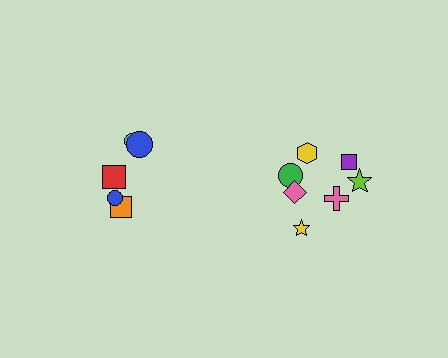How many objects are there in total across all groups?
There are 12 objects.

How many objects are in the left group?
There are 5 objects.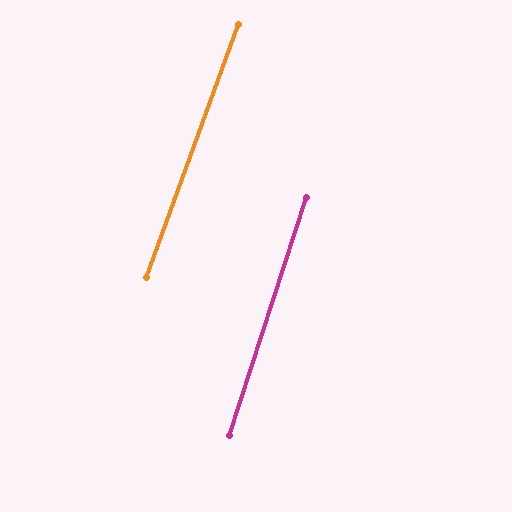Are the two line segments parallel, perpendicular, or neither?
Parallel — their directions differ by only 1.9°.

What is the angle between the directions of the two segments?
Approximately 2 degrees.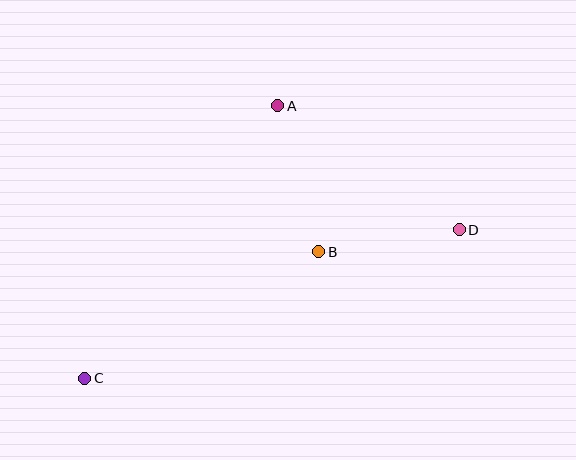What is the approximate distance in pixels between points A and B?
The distance between A and B is approximately 151 pixels.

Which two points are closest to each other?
Points B and D are closest to each other.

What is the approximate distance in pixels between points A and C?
The distance between A and C is approximately 334 pixels.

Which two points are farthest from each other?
Points C and D are farthest from each other.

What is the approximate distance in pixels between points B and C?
The distance between B and C is approximately 266 pixels.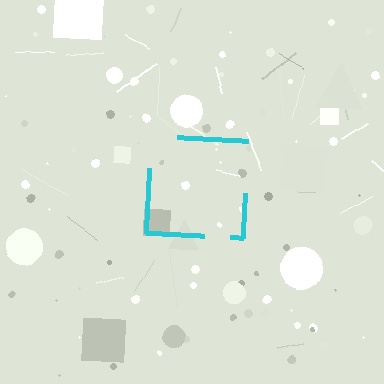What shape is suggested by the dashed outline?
The dashed outline suggests a square.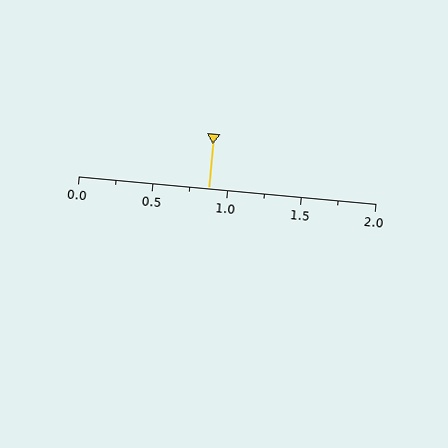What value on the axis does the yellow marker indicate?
The marker indicates approximately 0.88.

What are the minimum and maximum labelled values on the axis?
The axis runs from 0.0 to 2.0.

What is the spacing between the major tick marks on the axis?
The major ticks are spaced 0.5 apart.